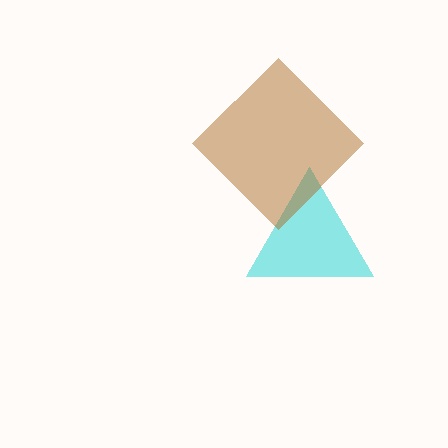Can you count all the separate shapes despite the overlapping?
Yes, there are 2 separate shapes.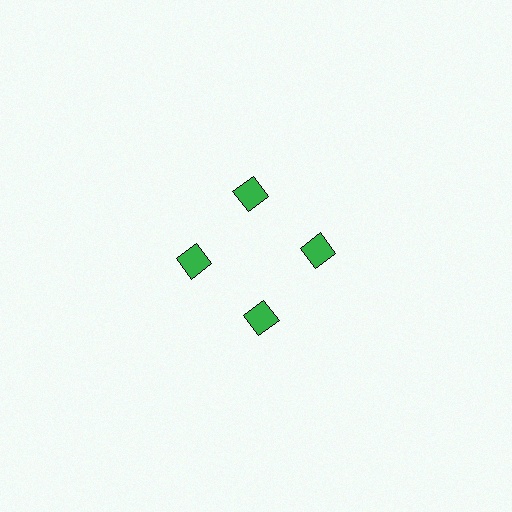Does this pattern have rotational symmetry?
Yes, this pattern has 4-fold rotational symmetry. It looks the same after rotating 90 degrees around the center.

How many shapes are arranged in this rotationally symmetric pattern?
There are 4 shapes, arranged in 4 groups of 1.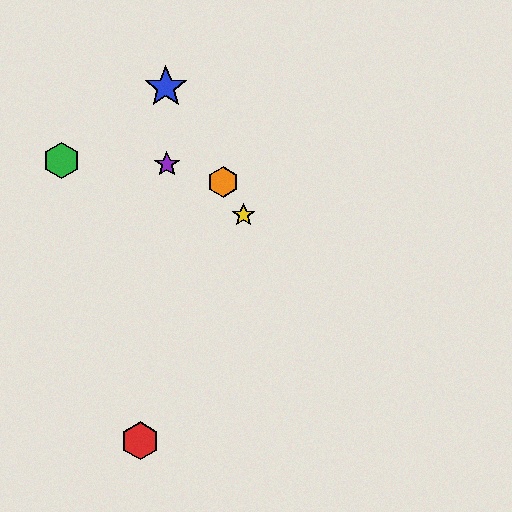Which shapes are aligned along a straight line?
The blue star, the yellow star, the orange hexagon are aligned along a straight line.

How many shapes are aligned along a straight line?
3 shapes (the blue star, the yellow star, the orange hexagon) are aligned along a straight line.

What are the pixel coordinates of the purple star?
The purple star is at (167, 164).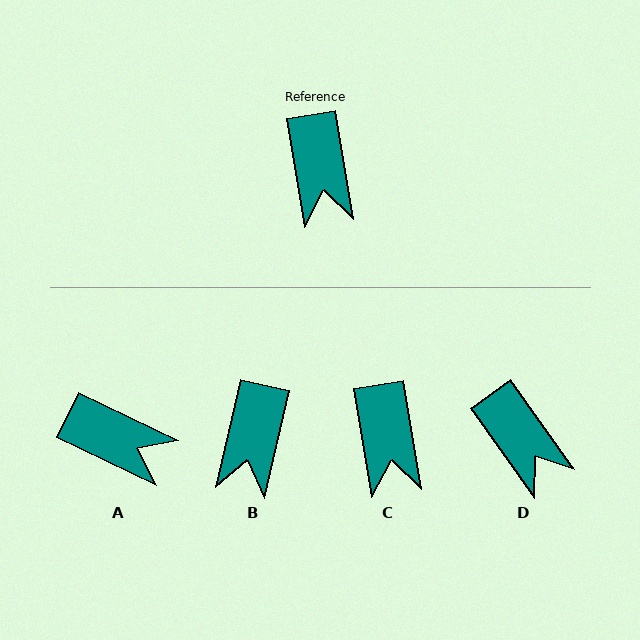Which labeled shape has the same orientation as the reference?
C.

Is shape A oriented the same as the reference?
No, it is off by about 55 degrees.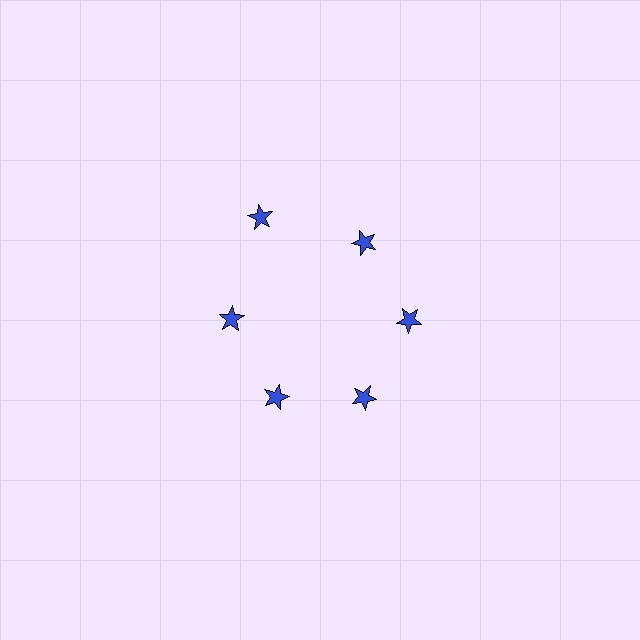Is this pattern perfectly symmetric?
No. The 6 blue stars are arranged in a ring, but one element near the 11 o'clock position is pushed outward from the center, breaking the 6-fold rotational symmetry.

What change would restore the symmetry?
The symmetry would be restored by moving it inward, back onto the ring so that all 6 stars sit at equal angles and equal distance from the center.